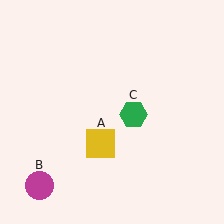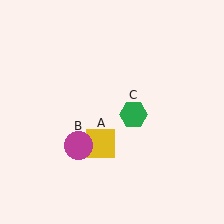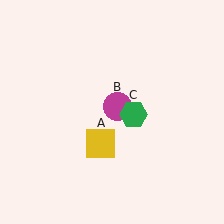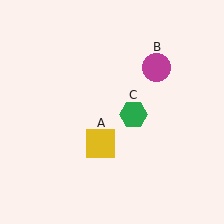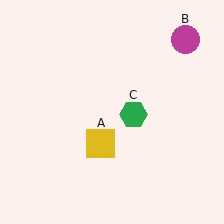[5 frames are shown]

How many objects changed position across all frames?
1 object changed position: magenta circle (object B).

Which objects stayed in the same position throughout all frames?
Yellow square (object A) and green hexagon (object C) remained stationary.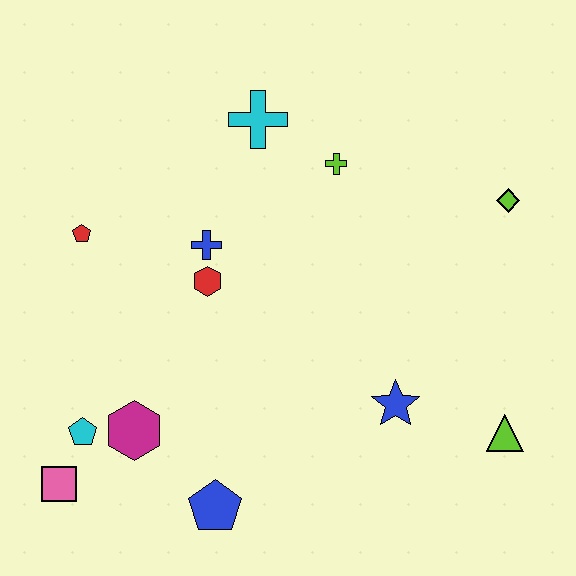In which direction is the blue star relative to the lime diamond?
The blue star is below the lime diamond.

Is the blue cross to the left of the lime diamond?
Yes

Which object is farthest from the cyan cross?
The pink square is farthest from the cyan cross.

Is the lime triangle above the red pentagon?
No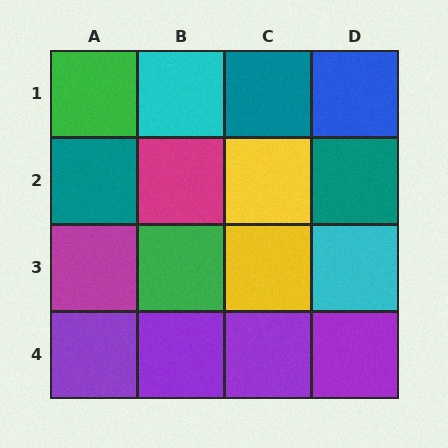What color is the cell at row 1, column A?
Green.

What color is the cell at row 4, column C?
Purple.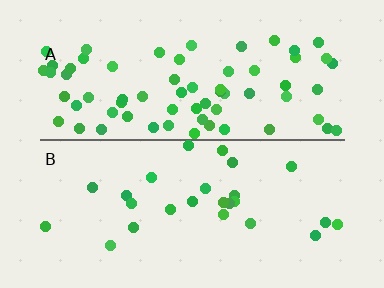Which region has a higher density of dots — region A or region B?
A (the top).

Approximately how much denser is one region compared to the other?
Approximately 2.7× — region A over region B.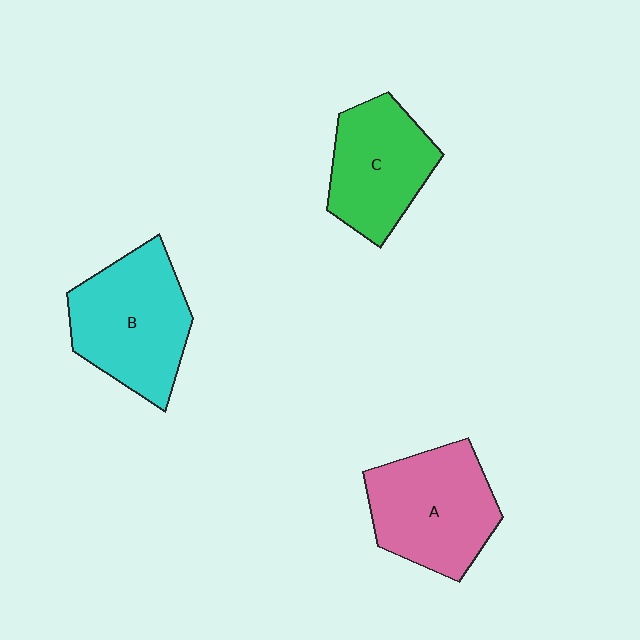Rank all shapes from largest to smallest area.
From largest to smallest: B (cyan), A (pink), C (green).